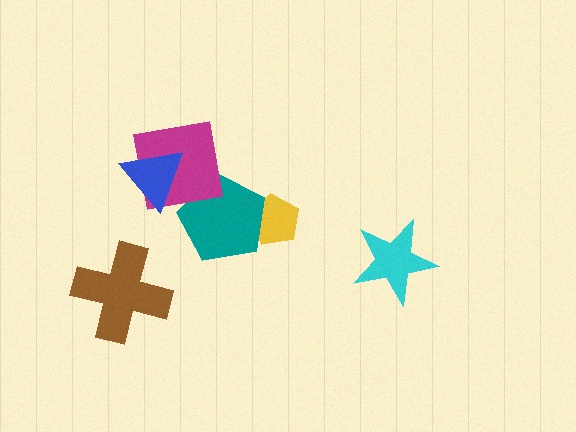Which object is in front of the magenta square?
The blue triangle is in front of the magenta square.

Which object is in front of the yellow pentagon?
The teal pentagon is in front of the yellow pentagon.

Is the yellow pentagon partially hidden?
Yes, it is partially covered by another shape.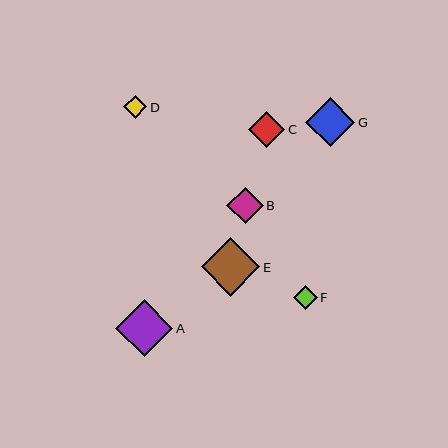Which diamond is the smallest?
Diamond D is the smallest with a size of approximately 23 pixels.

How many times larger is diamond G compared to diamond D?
Diamond G is approximately 2.1 times the size of diamond D.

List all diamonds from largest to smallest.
From largest to smallest: E, A, G, B, C, F, D.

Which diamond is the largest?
Diamond E is the largest with a size of approximately 59 pixels.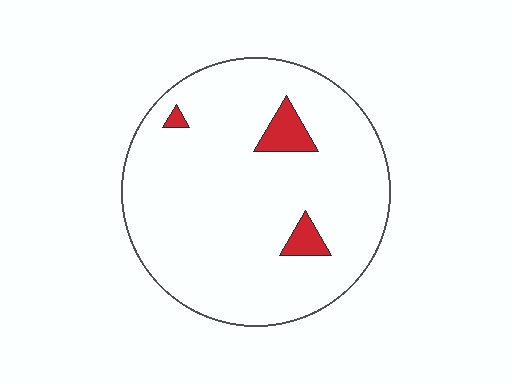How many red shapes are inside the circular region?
3.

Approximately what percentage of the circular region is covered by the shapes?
Approximately 5%.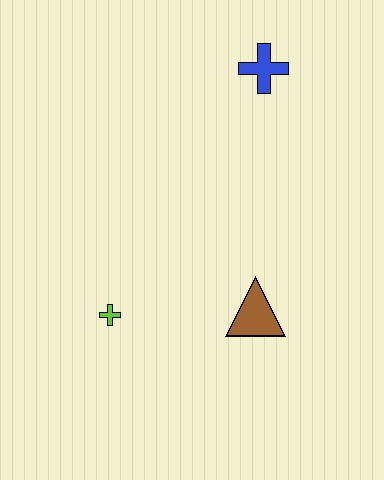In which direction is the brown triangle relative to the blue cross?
The brown triangle is below the blue cross.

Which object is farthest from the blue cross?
The lime cross is farthest from the blue cross.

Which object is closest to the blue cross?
The brown triangle is closest to the blue cross.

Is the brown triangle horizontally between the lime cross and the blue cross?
Yes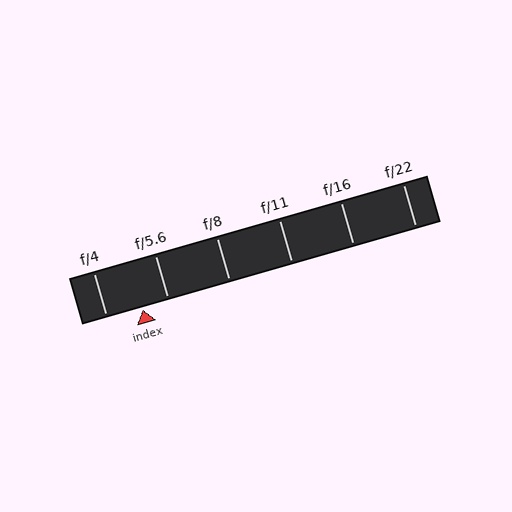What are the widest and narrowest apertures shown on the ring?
The widest aperture shown is f/4 and the narrowest is f/22.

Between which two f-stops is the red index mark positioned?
The index mark is between f/4 and f/5.6.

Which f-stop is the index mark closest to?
The index mark is closest to f/5.6.